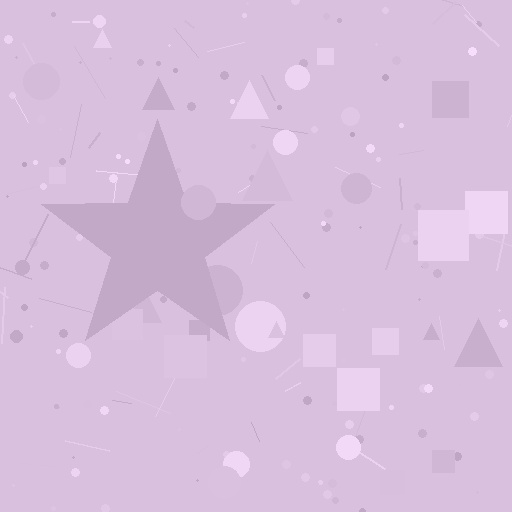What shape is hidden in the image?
A star is hidden in the image.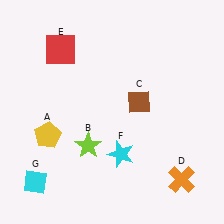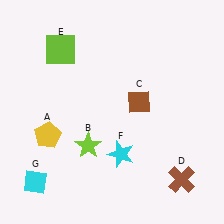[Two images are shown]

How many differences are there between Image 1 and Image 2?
There are 2 differences between the two images.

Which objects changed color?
D changed from orange to brown. E changed from red to lime.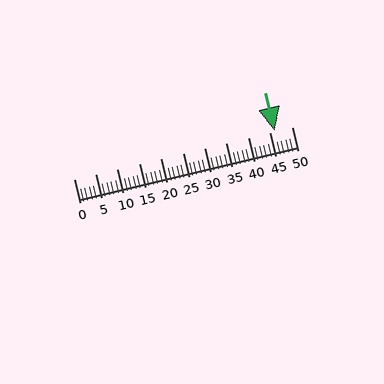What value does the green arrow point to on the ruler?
The green arrow points to approximately 46.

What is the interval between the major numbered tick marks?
The major tick marks are spaced 5 units apart.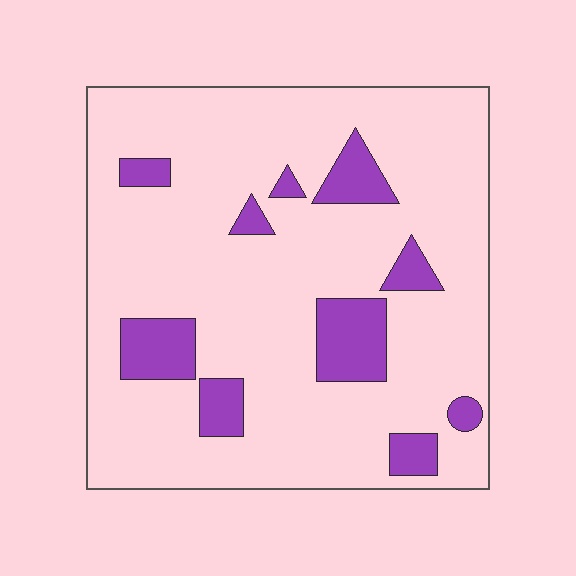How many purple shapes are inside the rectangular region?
10.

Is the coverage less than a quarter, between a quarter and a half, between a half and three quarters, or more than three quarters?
Less than a quarter.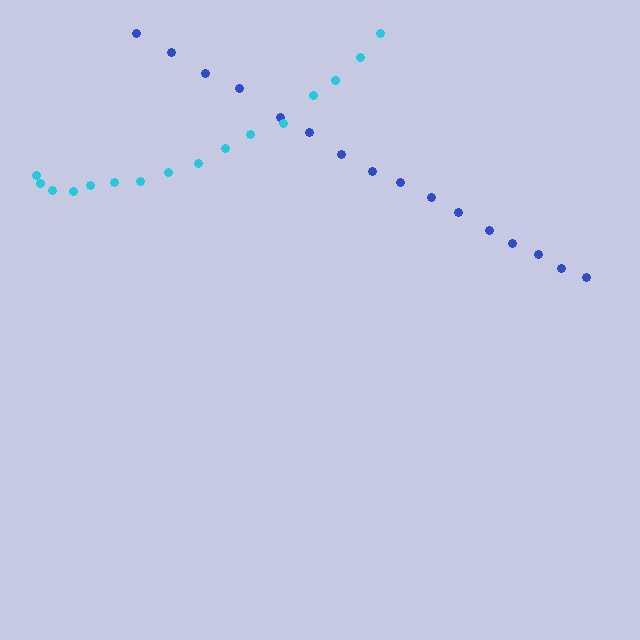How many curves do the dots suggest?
There are 2 distinct paths.